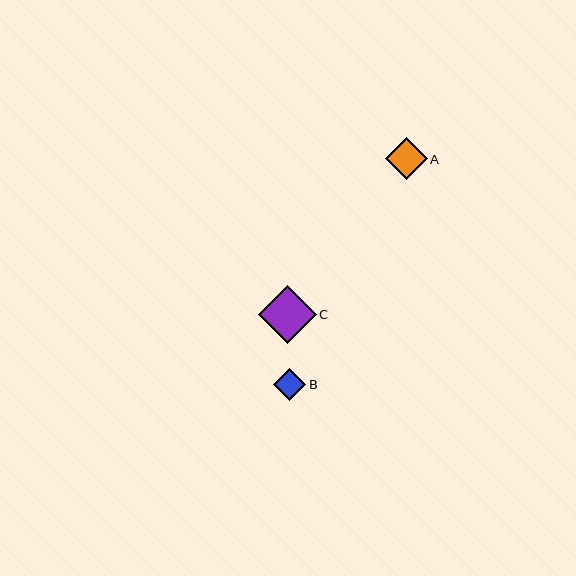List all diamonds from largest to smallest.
From largest to smallest: C, A, B.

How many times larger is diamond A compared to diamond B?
Diamond A is approximately 1.3 times the size of diamond B.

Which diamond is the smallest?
Diamond B is the smallest with a size of approximately 32 pixels.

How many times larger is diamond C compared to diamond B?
Diamond C is approximately 1.8 times the size of diamond B.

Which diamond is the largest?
Diamond C is the largest with a size of approximately 58 pixels.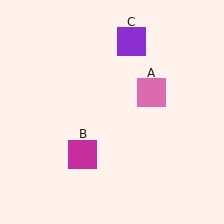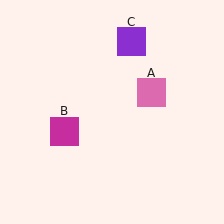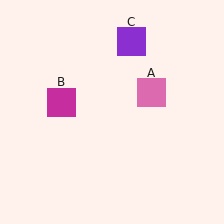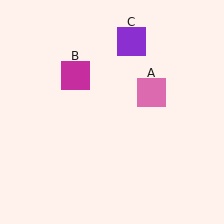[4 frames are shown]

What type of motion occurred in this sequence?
The magenta square (object B) rotated clockwise around the center of the scene.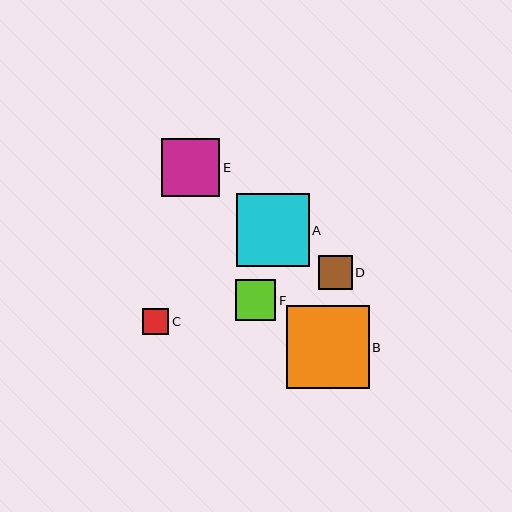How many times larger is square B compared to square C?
Square B is approximately 3.2 times the size of square C.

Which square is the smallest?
Square C is the smallest with a size of approximately 26 pixels.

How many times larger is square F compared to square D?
Square F is approximately 1.2 times the size of square D.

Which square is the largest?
Square B is the largest with a size of approximately 83 pixels.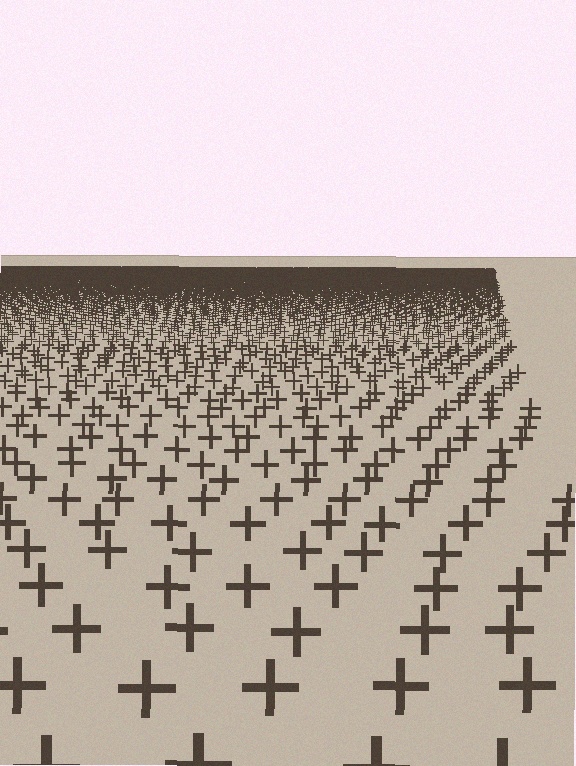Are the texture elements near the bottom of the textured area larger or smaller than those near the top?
Larger. Near the bottom, elements are closer to the viewer and appear at a bigger on-screen size.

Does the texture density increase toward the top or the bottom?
Density increases toward the top.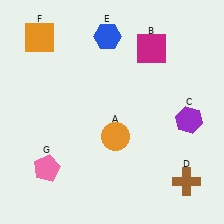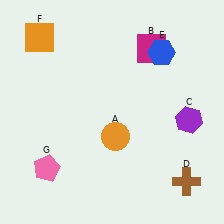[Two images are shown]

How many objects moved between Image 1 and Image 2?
1 object moved between the two images.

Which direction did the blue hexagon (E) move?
The blue hexagon (E) moved right.